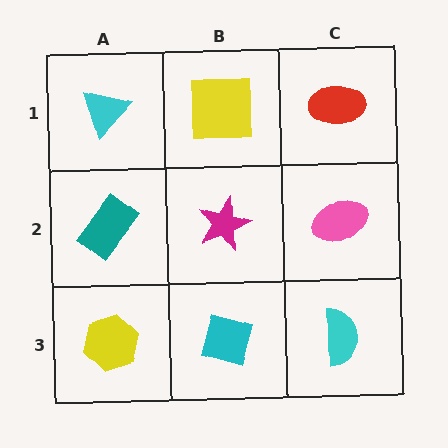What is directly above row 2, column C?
A red ellipse.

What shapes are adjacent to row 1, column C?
A pink ellipse (row 2, column C), a yellow square (row 1, column B).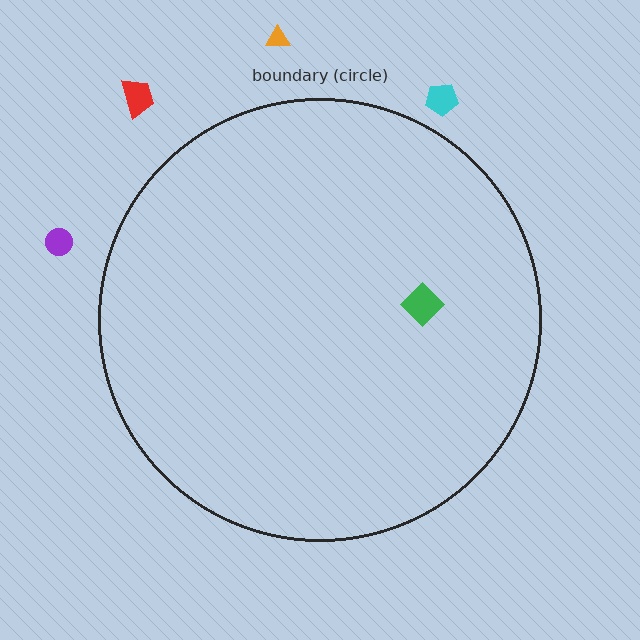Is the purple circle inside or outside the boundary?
Outside.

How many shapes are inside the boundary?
1 inside, 4 outside.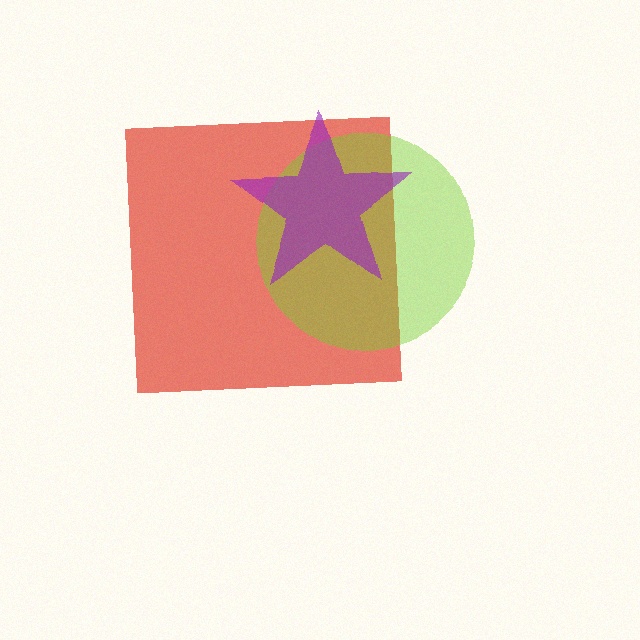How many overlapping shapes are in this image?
There are 3 overlapping shapes in the image.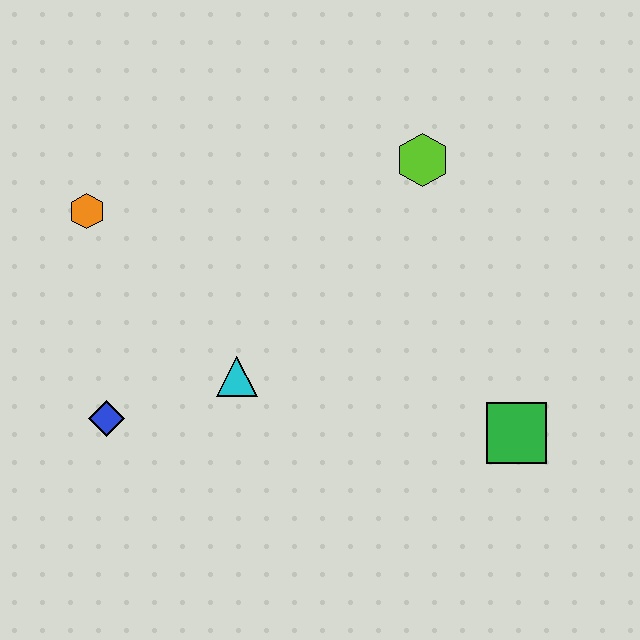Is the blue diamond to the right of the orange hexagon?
Yes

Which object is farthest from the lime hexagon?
The blue diamond is farthest from the lime hexagon.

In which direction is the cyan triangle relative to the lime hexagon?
The cyan triangle is below the lime hexagon.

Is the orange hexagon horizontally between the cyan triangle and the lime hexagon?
No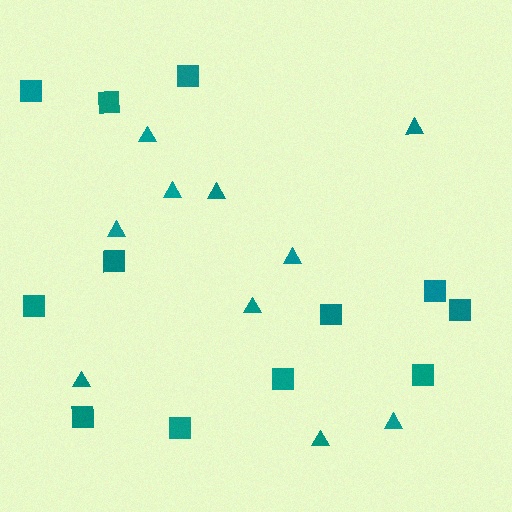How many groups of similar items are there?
There are 2 groups: one group of squares (12) and one group of triangles (10).